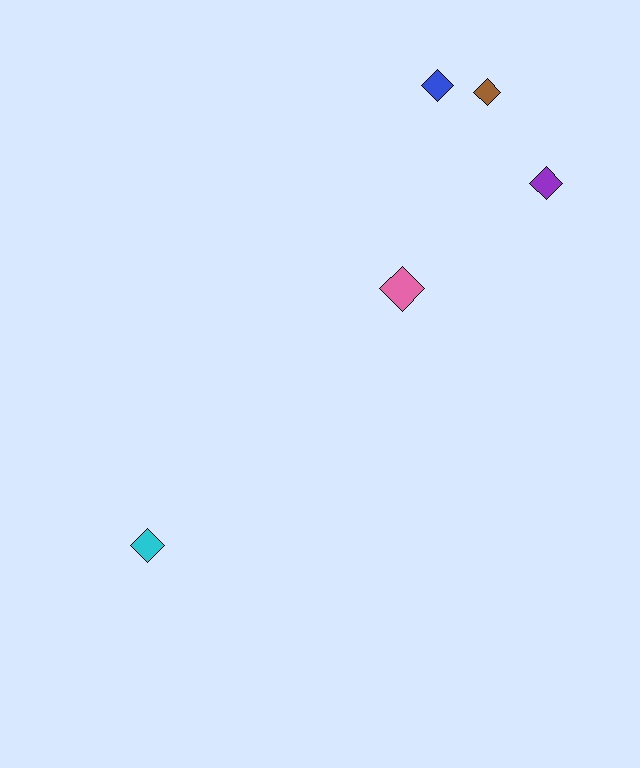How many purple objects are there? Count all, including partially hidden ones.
There is 1 purple object.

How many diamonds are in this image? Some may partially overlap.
There are 5 diamonds.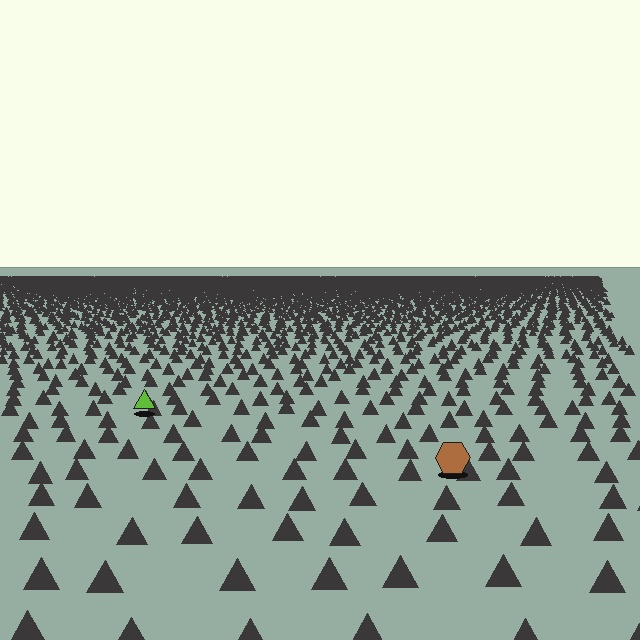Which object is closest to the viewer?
The brown hexagon is closest. The texture marks near it are larger and more spread out.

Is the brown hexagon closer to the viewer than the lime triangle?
Yes. The brown hexagon is closer — you can tell from the texture gradient: the ground texture is coarser near it.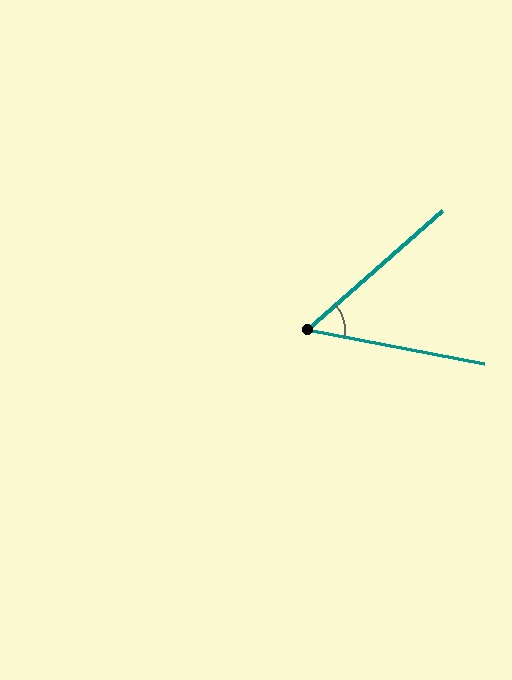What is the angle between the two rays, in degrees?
Approximately 52 degrees.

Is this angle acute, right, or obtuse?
It is acute.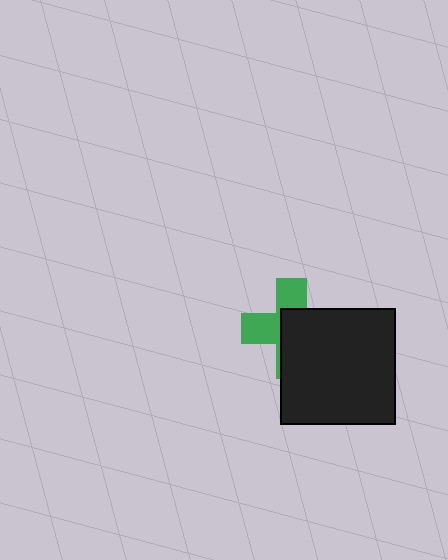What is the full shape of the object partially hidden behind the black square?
The partially hidden object is a green cross.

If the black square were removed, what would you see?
You would see the complete green cross.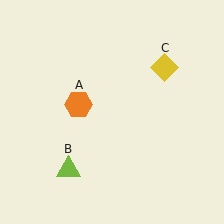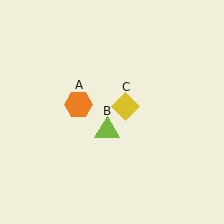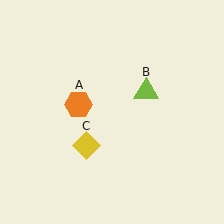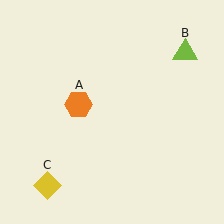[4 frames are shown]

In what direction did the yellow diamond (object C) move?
The yellow diamond (object C) moved down and to the left.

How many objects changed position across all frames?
2 objects changed position: lime triangle (object B), yellow diamond (object C).